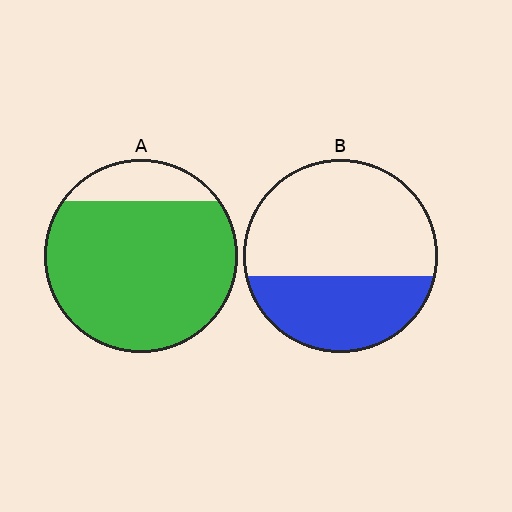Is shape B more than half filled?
No.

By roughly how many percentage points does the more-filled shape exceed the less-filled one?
By roughly 45 percentage points (A over B).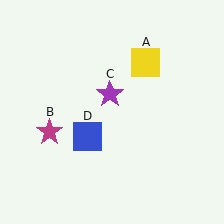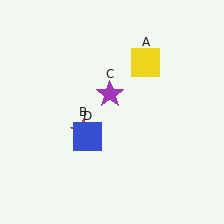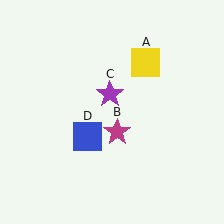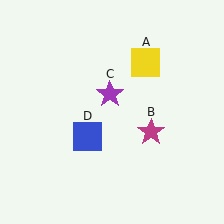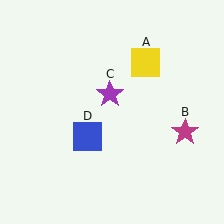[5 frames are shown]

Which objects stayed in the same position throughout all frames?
Yellow square (object A) and purple star (object C) and blue square (object D) remained stationary.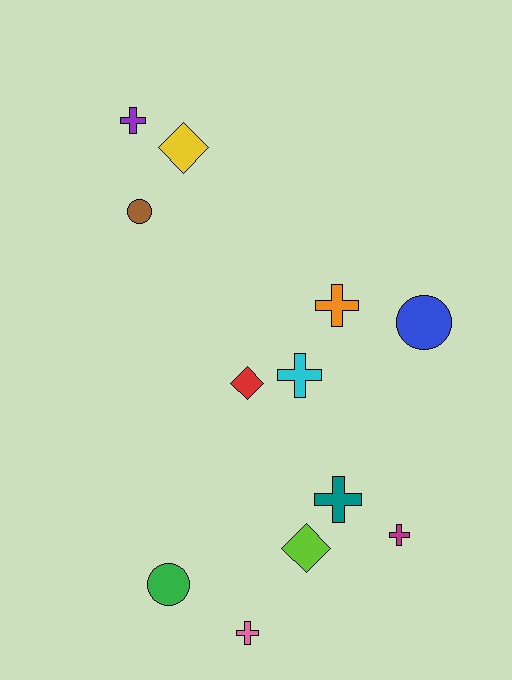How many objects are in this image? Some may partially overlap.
There are 12 objects.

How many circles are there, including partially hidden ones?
There are 3 circles.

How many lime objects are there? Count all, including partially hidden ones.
There is 1 lime object.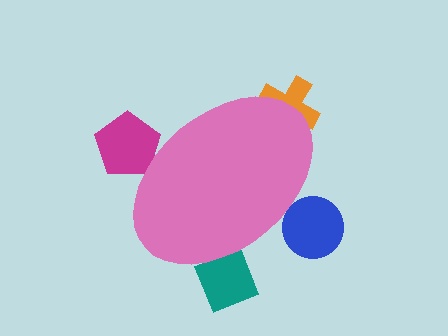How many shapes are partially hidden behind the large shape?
4 shapes are partially hidden.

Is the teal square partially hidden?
Yes, the teal square is partially hidden behind the pink ellipse.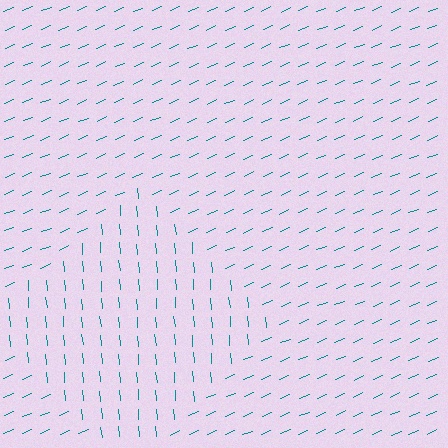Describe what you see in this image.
The image is filled with small teal line segments. A diamond region in the image has lines oriented differently from the surrounding lines, creating a visible texture boundary.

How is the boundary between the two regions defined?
The boundary is defined purely by a change in line orientation (approximately 72 degrees difference). All lines are the same color and thickness.